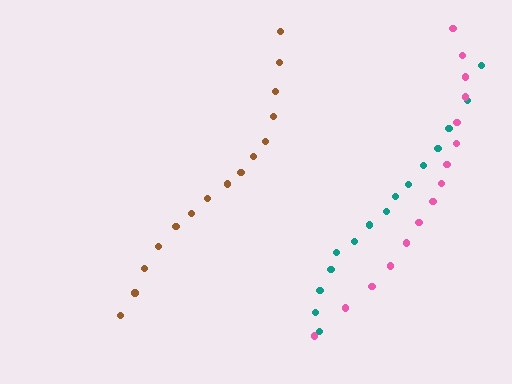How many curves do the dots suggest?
There are 3 distinct paths.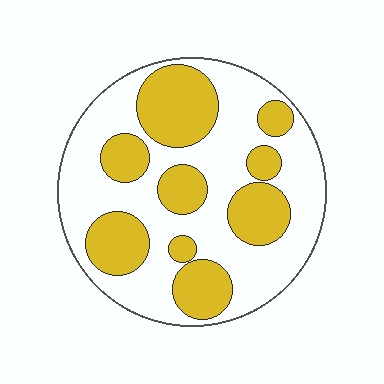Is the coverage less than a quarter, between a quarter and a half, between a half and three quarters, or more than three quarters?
Between a quarter and a half.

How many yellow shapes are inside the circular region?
9.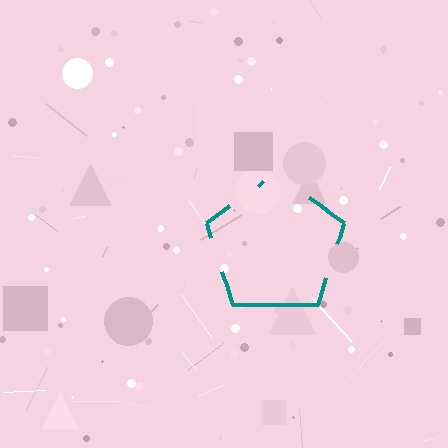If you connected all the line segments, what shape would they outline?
They would outline a pentagon.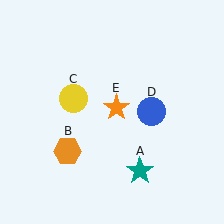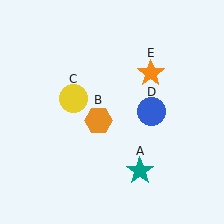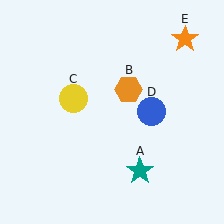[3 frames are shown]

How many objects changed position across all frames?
2 objects changed position: orange hexagon (object B), orange star (object E).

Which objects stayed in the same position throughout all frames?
Teal star (object A) and yellow circle (object C) and blue circle (object D) remained stationary.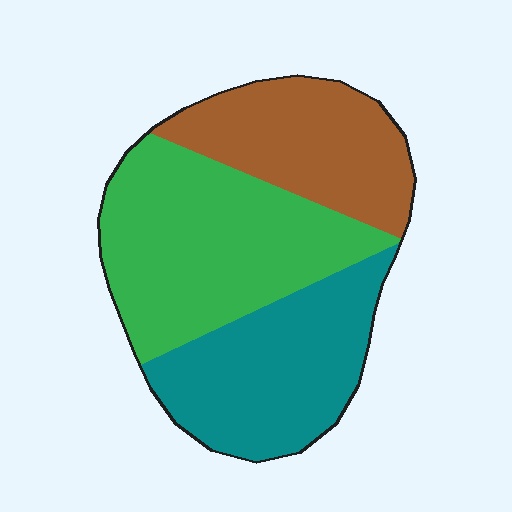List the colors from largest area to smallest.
From largest to smallest: green, teal, brown.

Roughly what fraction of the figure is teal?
Teal takes up about one third (1/3) of the figure.